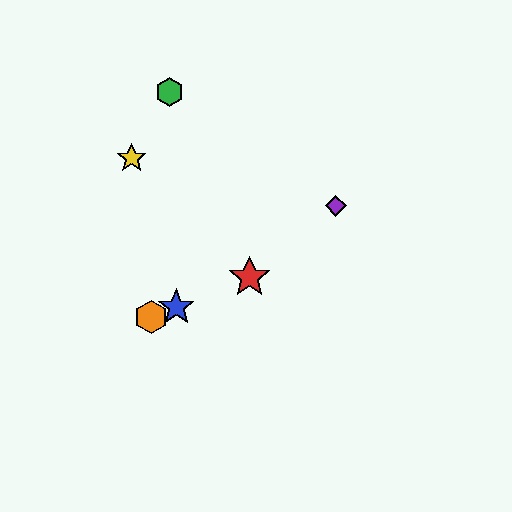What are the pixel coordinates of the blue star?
The blue star is at (176, 307).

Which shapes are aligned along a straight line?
The red star, the blue star, the orange hexagon are aligned along a straight line.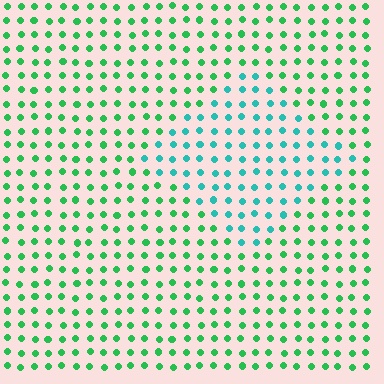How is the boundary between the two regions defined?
The boundary is defined purely by a slight shift in hue (about 38 degrees). Spacing, size, and orientation are identical on both sides.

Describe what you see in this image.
The image is filled with small green elements in a uniform arrangement. A diamond-shaped region is visible where the elements are tinted to a slightly different hue, forming a subtle color boundary.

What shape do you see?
I see a diamond.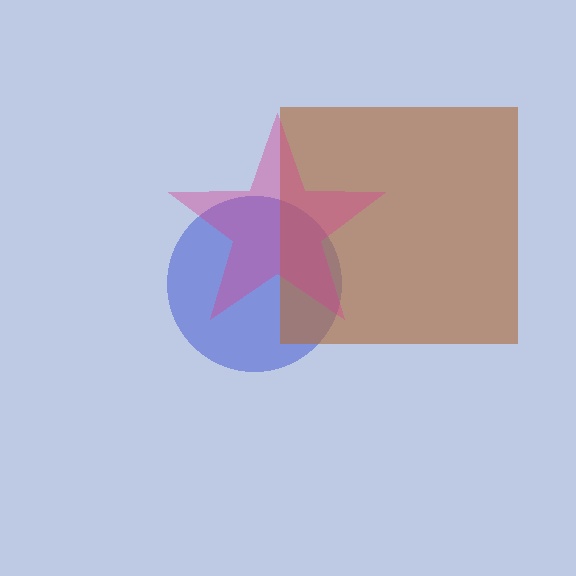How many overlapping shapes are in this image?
There are 3 overlapping shapes in the image.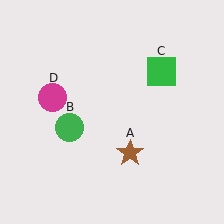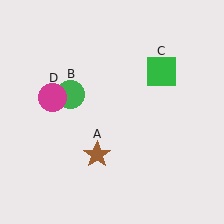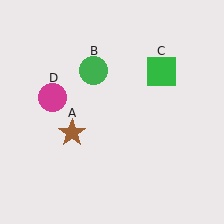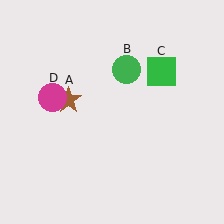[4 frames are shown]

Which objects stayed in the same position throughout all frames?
Green square (object C) and magenta circle (object D) remained stationary.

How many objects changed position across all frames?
2 objects changed position: brown star (object A), green circle (object B).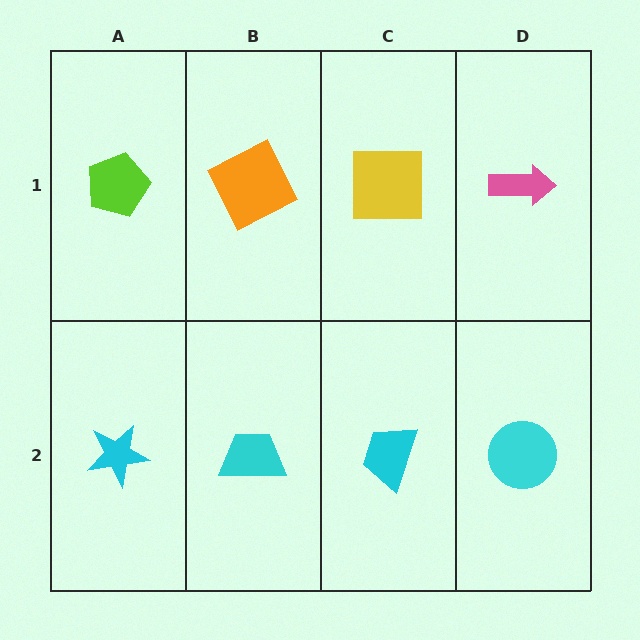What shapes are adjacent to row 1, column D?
A cyan circle (row 2, column D), a yellow square (row 1, column C).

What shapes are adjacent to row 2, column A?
A lime pentagon (row 1, column A), a cyan trapezoid (row 2, column B).